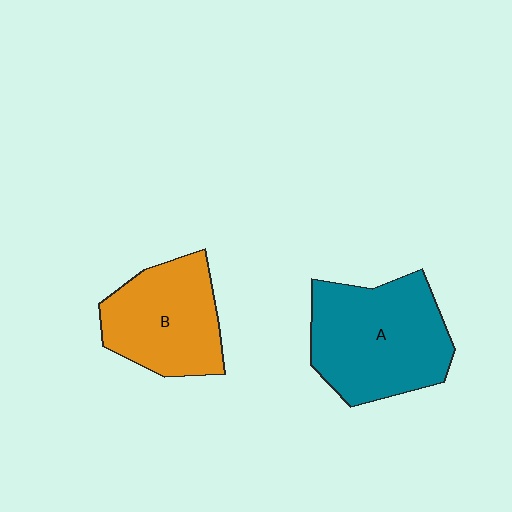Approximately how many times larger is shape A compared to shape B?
Approximately 1.3 times.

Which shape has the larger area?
Shape A (teal).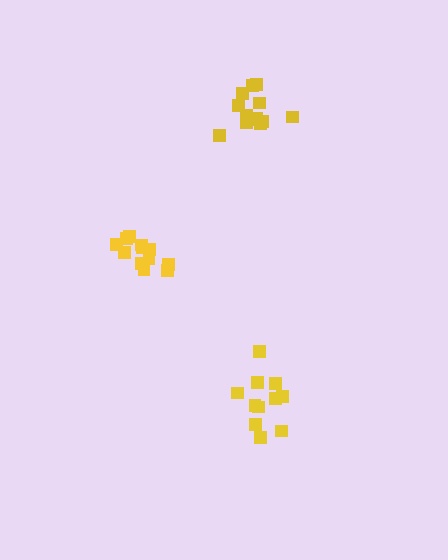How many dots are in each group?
Group 1: 11 dots, Group 2: 12 dots, Group 3: 13 dots (36 total).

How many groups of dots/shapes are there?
There are 3 groups.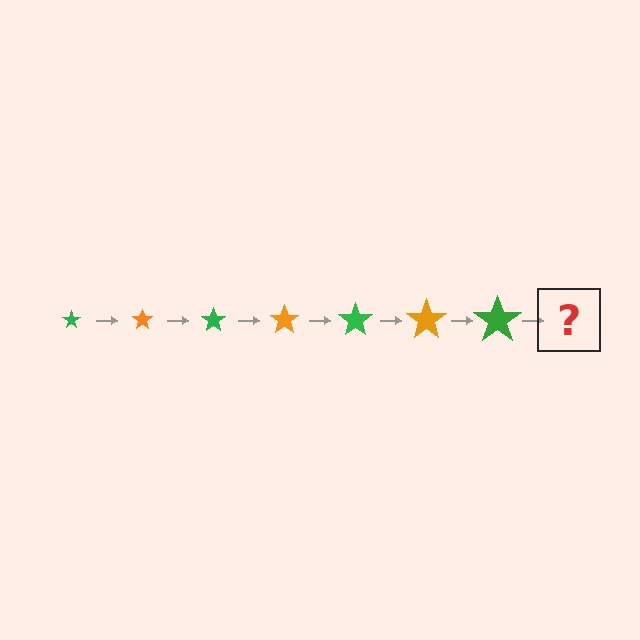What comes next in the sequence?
The next element should be an orange star, larger than the previous one.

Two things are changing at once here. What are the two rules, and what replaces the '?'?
The two rules are that the star grows larger each step and the color cycles through green and orange. The '?' should be an orange star, larger than the previous one.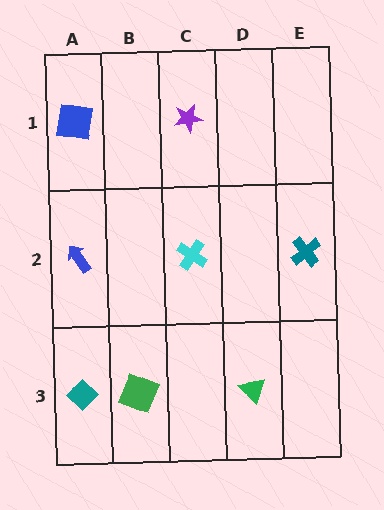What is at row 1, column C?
A purple star.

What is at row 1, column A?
A blue square.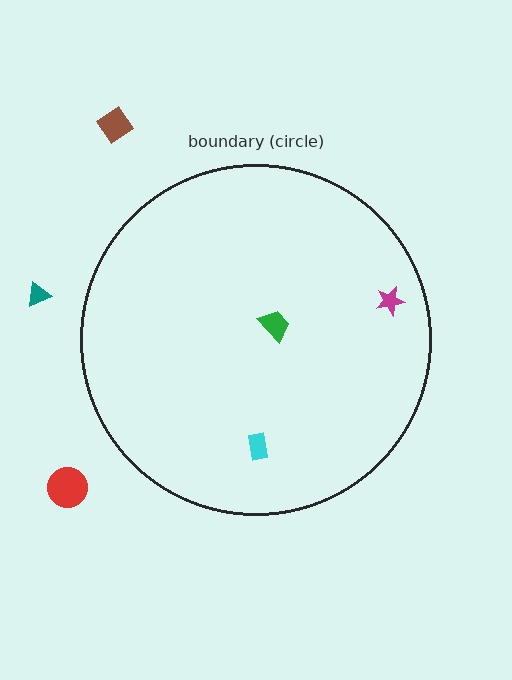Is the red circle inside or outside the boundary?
Outside.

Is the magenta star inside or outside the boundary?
Inside.